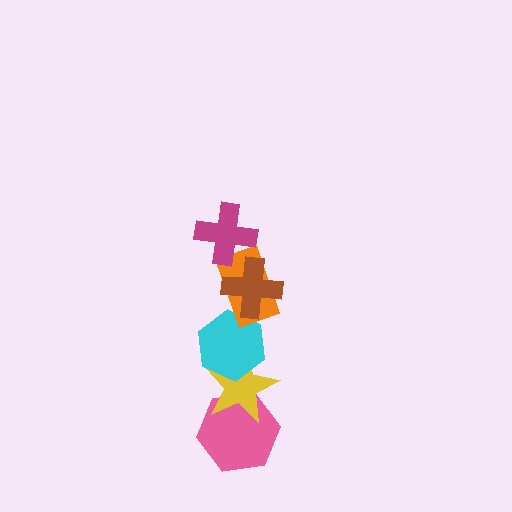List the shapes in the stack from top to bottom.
From top to bottom: the magenta cross, the brown cross, the orange rectangle, the cyan hexagon, the yellow star, the pink hexagon.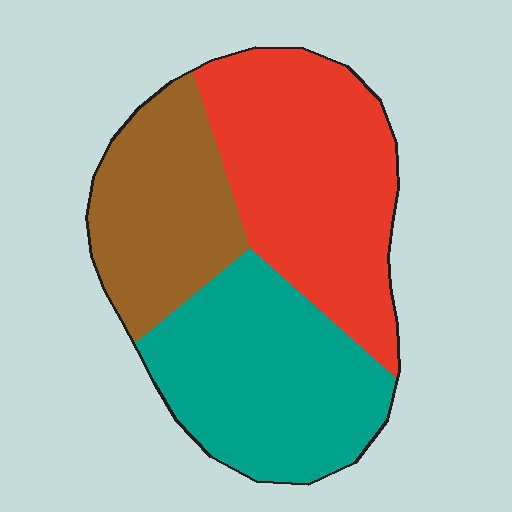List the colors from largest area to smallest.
From largest to smallest: red, teal, brown.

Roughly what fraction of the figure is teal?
Teal takes up about three eighths (3/8) of the figure.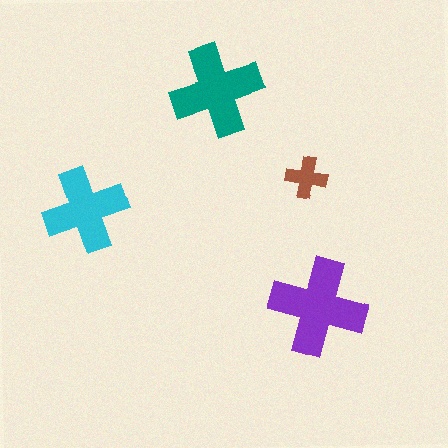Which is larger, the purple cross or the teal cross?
The purple one.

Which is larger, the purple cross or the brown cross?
The purple one.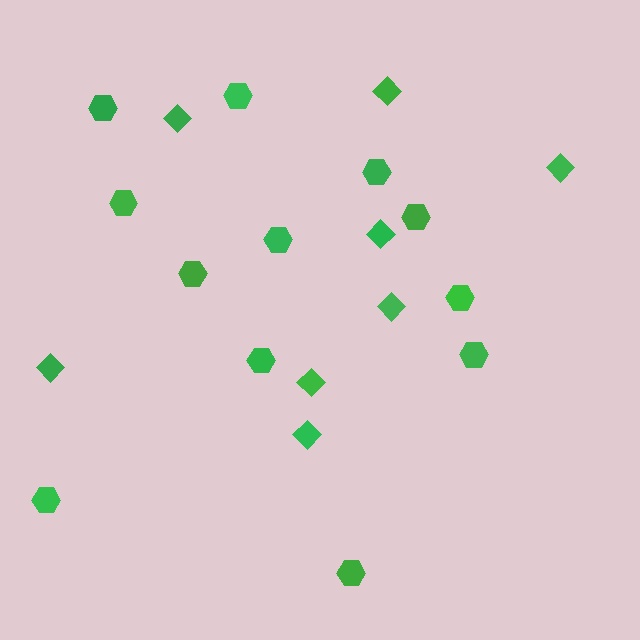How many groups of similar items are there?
There are 2 groups: one group of diamonds (8) and one group of hexagons (12).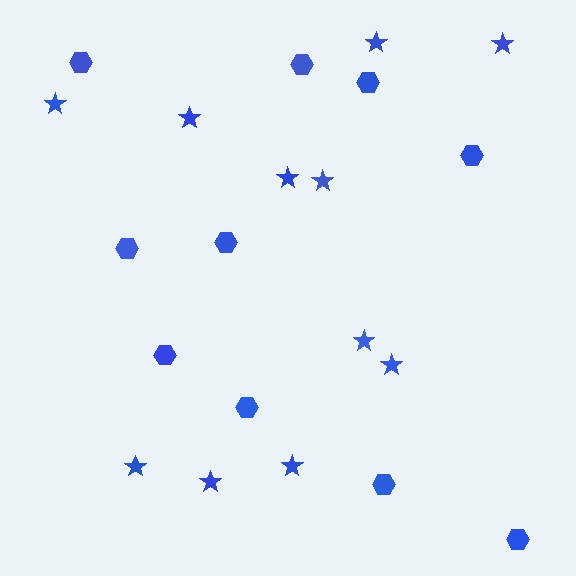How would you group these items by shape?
There are 2 groups: one group of hexagons (10) and one group of stars (11).